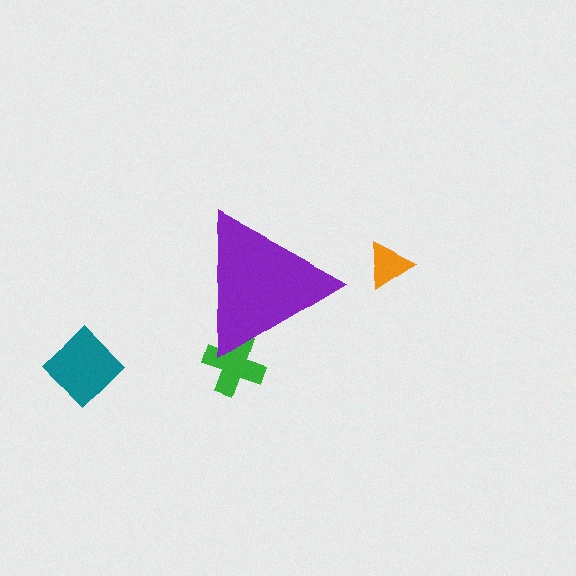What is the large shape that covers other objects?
A purple triangle.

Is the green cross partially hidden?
Yes, the green cross is partially hidden behind the purple triangle.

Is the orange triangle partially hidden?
No, the orange triangle is fully visible.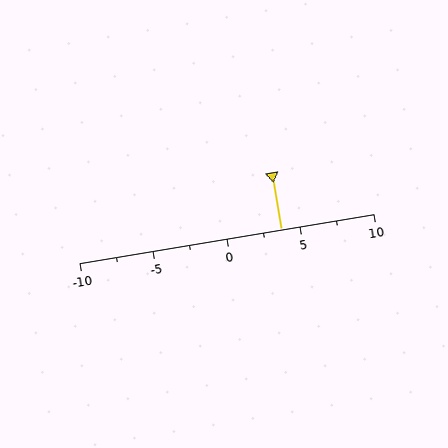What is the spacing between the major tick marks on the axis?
The major ticks are spaced 5 apart.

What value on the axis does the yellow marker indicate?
The marker indicates approximately 3.8.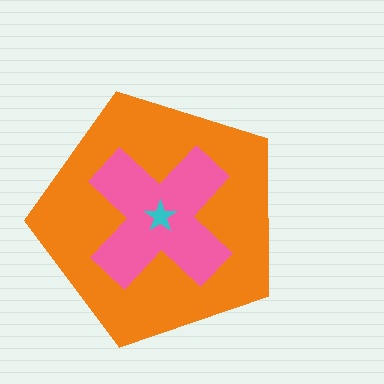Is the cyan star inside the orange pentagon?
Yes.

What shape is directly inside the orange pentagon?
The pink cross.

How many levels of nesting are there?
3.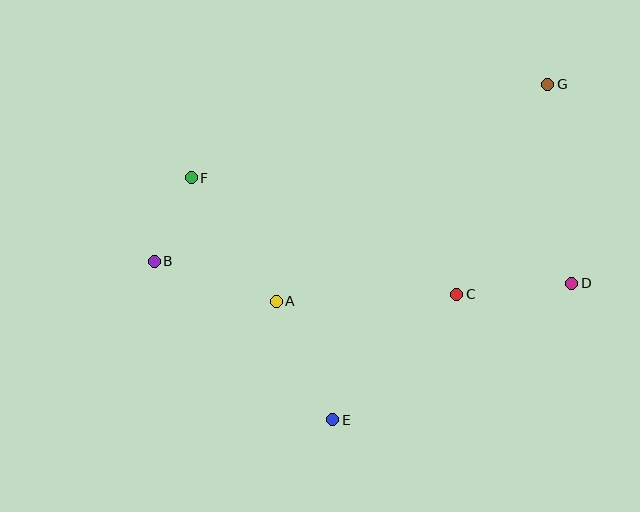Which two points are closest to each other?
Points B and F are closest to each other.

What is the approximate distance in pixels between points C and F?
The distance between C and F is approximately 290 pixels.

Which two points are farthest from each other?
Points B and G are farthest from each other.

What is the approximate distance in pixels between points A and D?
The distance between A and D is approximately 296 pixels.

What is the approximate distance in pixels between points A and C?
The distance between A and C is approximately 181 pixels.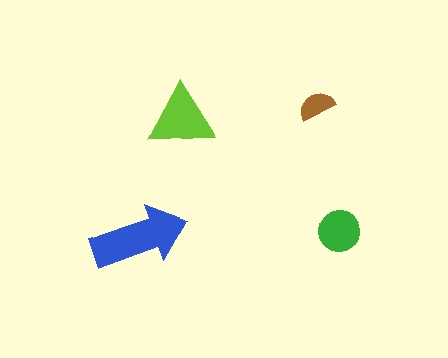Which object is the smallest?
The brown semicircle.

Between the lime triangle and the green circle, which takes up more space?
The lime triangle.